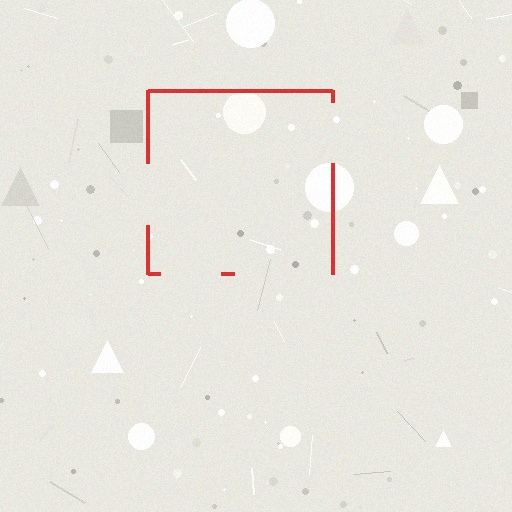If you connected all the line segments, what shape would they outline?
They would outline a square.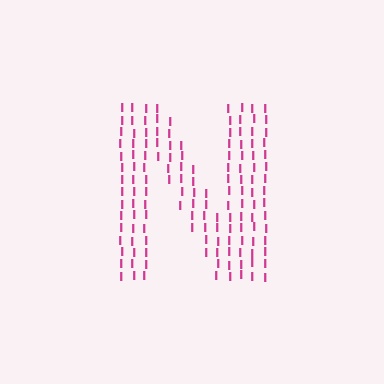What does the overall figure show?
The overall figure shows the letter N.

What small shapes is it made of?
It is made of small letter I's.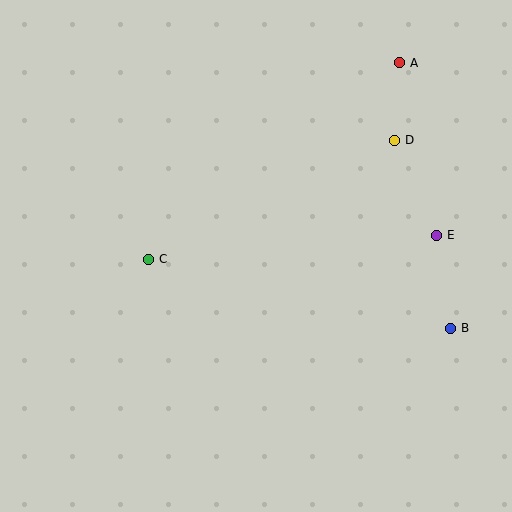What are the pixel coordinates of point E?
Point E is at (436, 235).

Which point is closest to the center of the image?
Point C at (148, 259) is closest to the center.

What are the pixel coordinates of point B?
Point B is at (450, 328).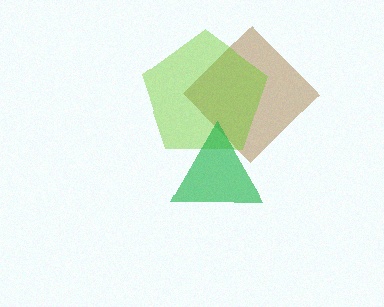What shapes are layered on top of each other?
The layered shapes are: a brown diamond, a lime pentagon, a green triangle.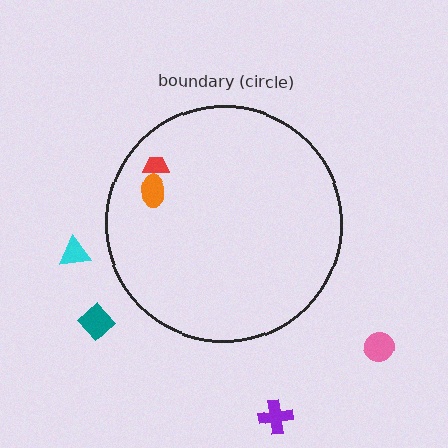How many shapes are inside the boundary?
2 inside, 4 outside.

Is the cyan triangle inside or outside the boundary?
Outside.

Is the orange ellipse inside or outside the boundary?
Inside.